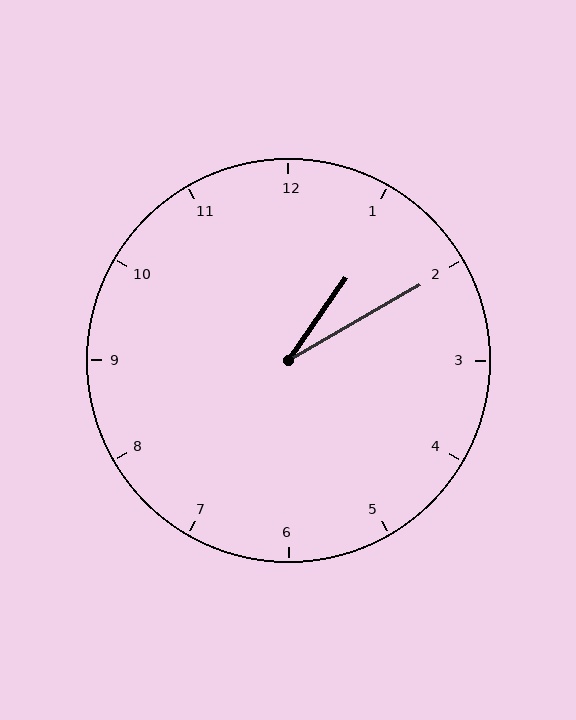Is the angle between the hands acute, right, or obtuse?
It is acute.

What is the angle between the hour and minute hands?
Approximately 25 degrees.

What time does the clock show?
1:10.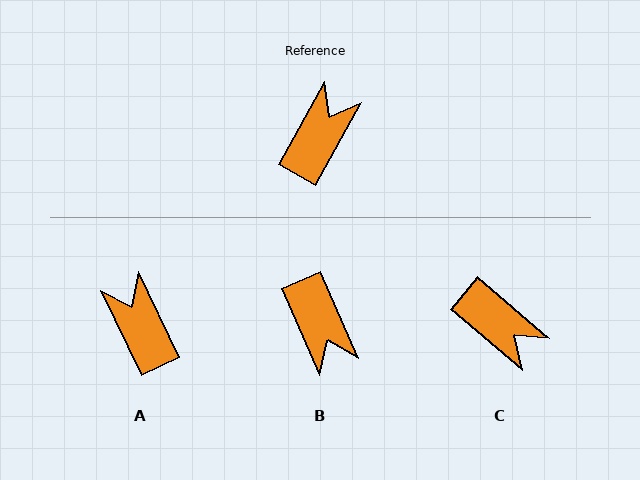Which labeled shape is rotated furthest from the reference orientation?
B, about 128 degrees away.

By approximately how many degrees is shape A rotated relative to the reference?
Approximately 54 degrees counter-clockwise.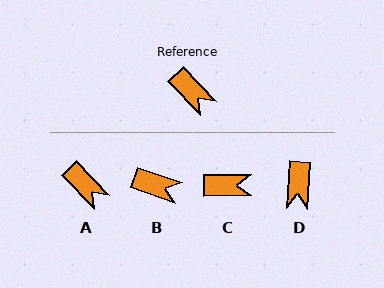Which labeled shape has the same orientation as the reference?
A.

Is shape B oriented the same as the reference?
No, it is off by about 27 degrees.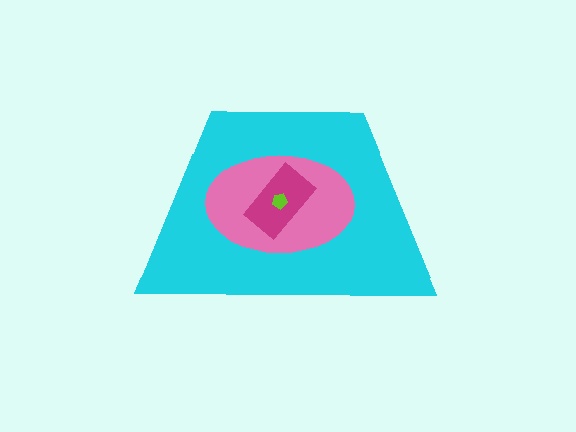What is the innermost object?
The lime pentagon.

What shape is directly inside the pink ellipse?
The magenta rectangle.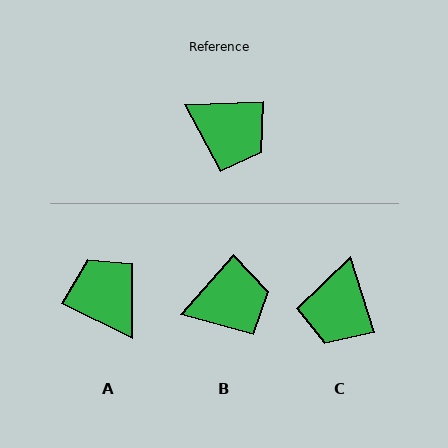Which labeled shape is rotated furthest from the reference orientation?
A, about 151 degrees away.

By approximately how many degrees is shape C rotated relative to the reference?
Approximately 75 degrees clockwise.